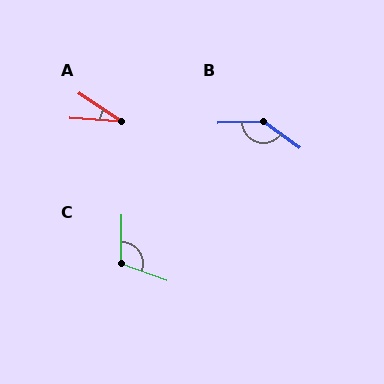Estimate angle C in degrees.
Approximately 109 degrees.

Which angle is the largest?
B, at approximately 142 degrees.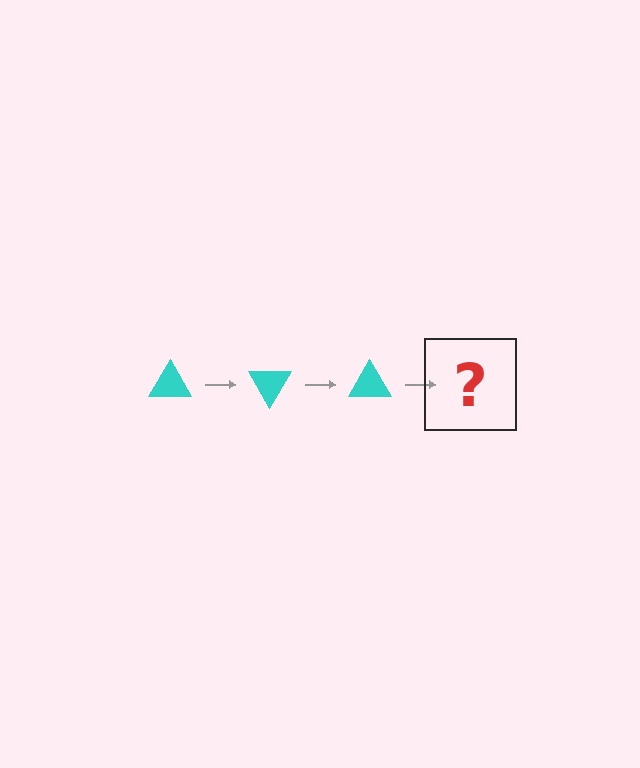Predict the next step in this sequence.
The next step is a cyan triangle rotated 180 degrees.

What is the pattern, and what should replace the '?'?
The pattern is that the triangle rotates 60 degrees each step. The '?' should be a cyan triangle rotated 180 degrees.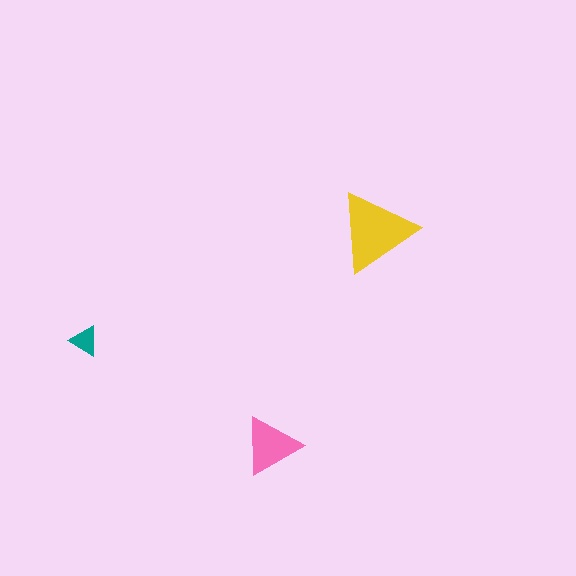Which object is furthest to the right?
The yellow triangle is rightmost.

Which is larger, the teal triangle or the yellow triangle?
The yellow one.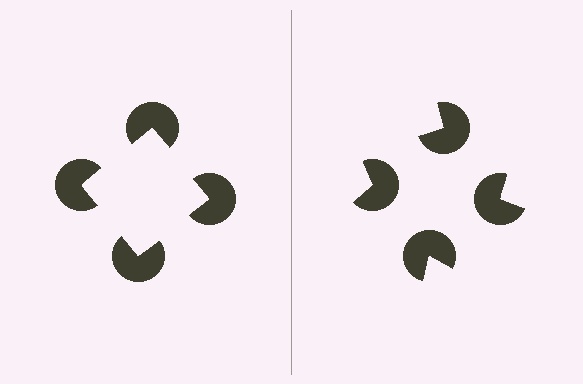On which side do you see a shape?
An illusory square appears on the left side. On the right side the wedge cuts are rotated, so no coherent shape forms.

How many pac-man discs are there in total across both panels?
8 — 4 on each side.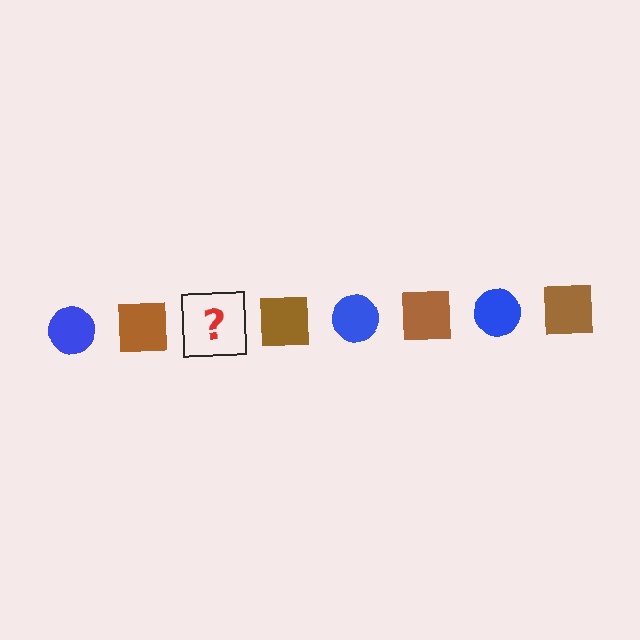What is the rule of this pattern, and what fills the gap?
The rule is that the pattern alternates between blue circle and brown square. The gap should be filled with a blue circle.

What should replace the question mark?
The question mark should be replaced with a blue circle.